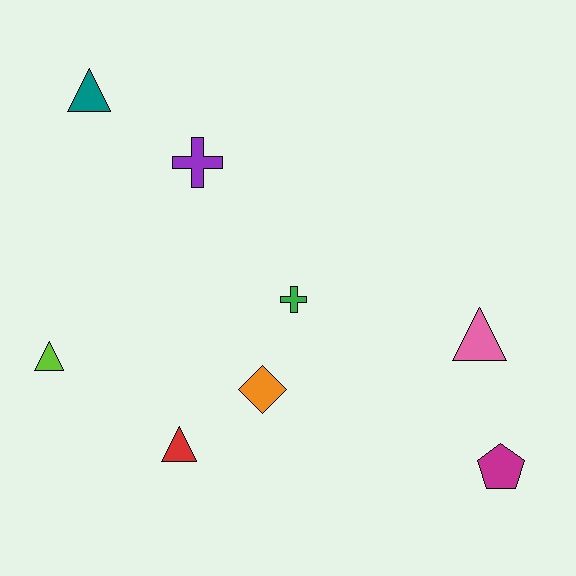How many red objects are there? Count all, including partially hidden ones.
There is 1 red object.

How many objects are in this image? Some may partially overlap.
There are 8 objects.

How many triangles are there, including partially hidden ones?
There are 4 triangles.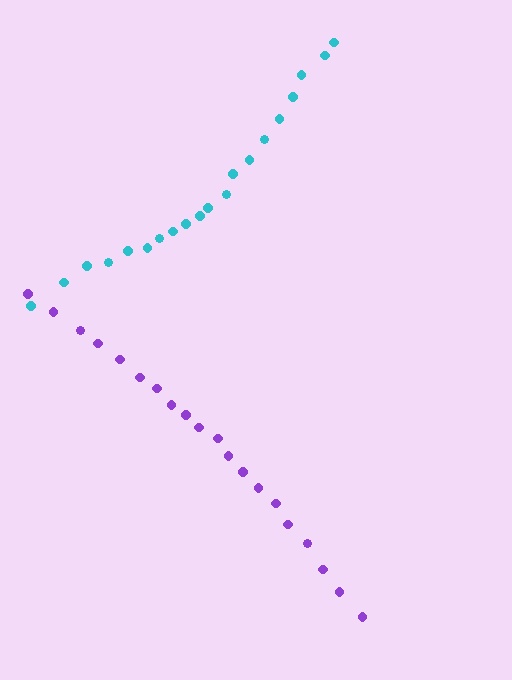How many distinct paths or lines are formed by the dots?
There are 2 distinct paths.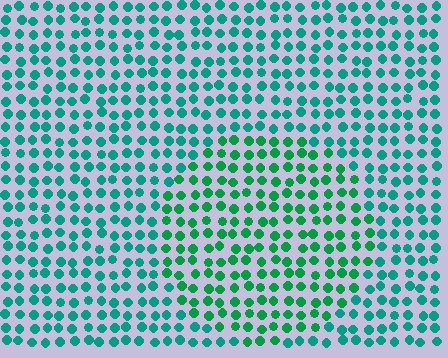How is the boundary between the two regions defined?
The boundary is defined purely by a slight shift in hue (about 29 degrees). Spacing, size, and orientation are identical on both sides.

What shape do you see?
I see a circle.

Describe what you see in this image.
The image is filled with small teal elements in a uniform arrangement. A circle-shaped region is visible where the elements are tinted to a slightly different hue, forming a subtle color boundary.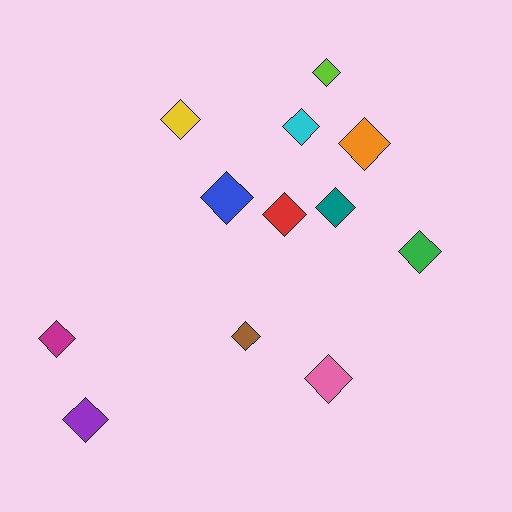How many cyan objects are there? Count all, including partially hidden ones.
There is 1 cyan object.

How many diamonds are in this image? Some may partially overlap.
There are 12 diamonds.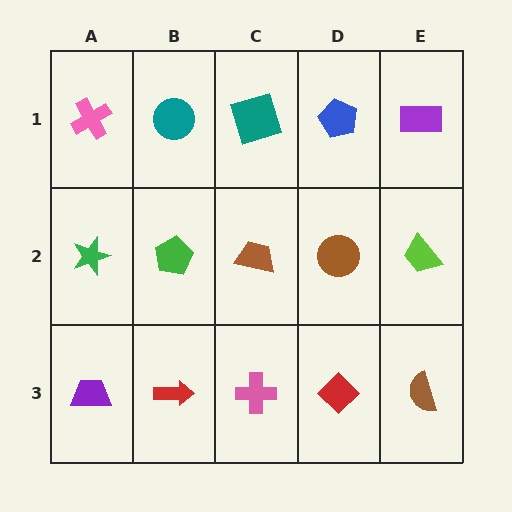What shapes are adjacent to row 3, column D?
A brown circle (row 2, column D), a pink cross (row 3, column C), a brown semicircle (row 3, column E).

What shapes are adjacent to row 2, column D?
A blue pentagon (row 1, column D), a red diamond (row 3, column D), a brown trapezoid (row 2, column C), a lime trapezoid (row 2, column E).